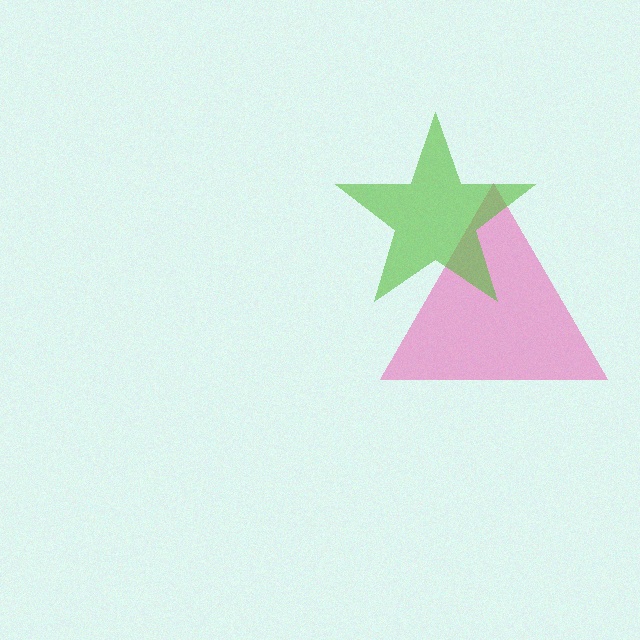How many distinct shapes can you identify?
There are 2 distinct shapes: a pink triangle, a lime star.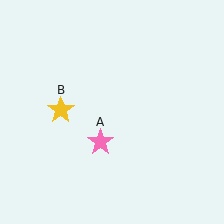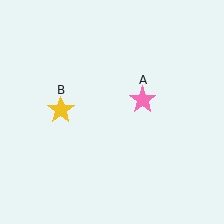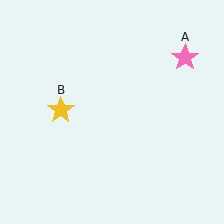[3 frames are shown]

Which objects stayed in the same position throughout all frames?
Yellow star (object B) remained stationary.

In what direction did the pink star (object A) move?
The pink star (object A) moved up and to the right.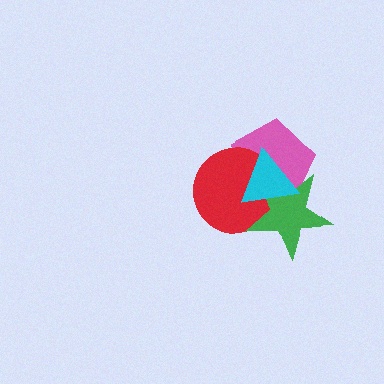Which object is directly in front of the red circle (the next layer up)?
The green star is directly in front of the red circle.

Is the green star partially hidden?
Yes, it is partially covered by another shape.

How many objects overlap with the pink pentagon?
3 objects overlap with the pink pentagon.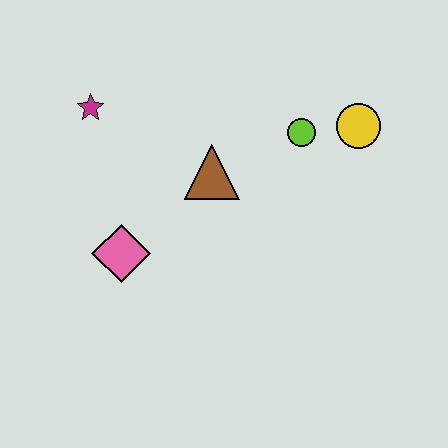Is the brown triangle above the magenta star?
No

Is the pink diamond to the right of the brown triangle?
No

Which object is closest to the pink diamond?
The brown triangle is closest to the pink diamond.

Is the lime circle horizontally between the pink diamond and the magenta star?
No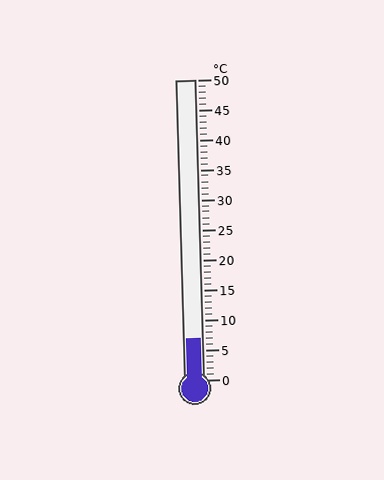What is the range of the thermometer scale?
The thermometer scale ranges from 0°C to 50°C.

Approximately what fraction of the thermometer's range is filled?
The thermometer is filled to approximately 15% of its range.